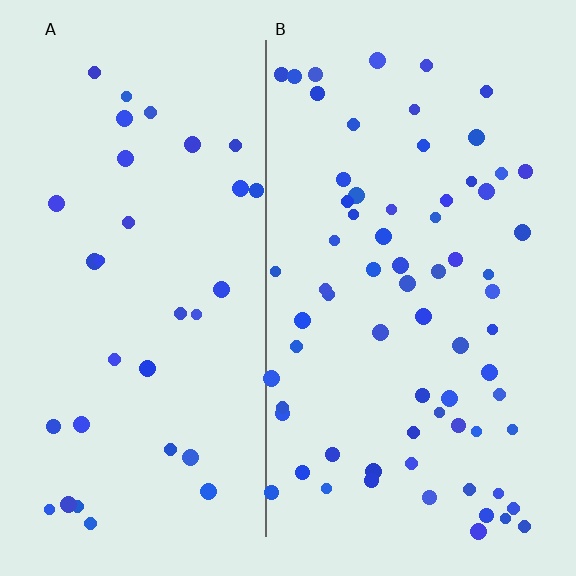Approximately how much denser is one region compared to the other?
Approximately 2.1× — region B over region A.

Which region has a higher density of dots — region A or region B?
B (the right).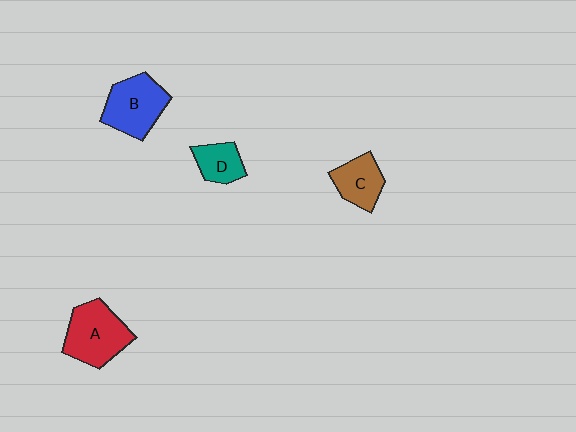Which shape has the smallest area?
Shape D (teal).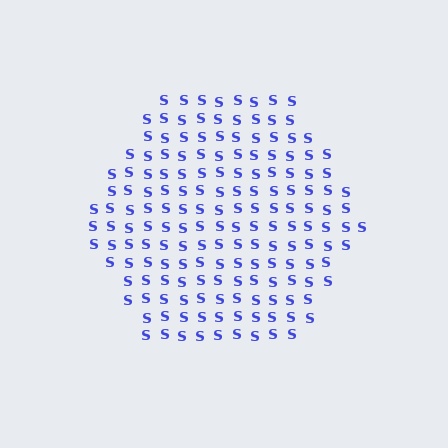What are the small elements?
The small elements are letter S's.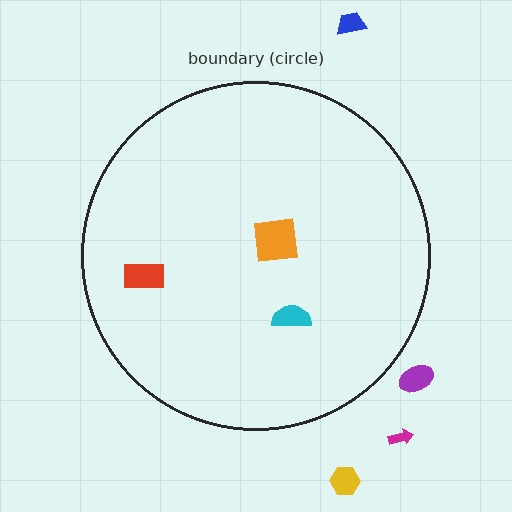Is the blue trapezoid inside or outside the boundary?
Outside.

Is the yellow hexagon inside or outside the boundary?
Outside.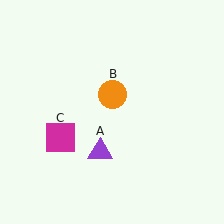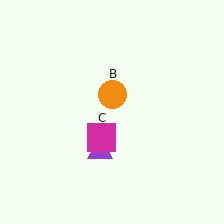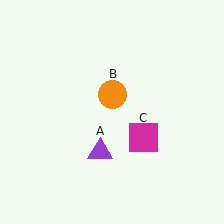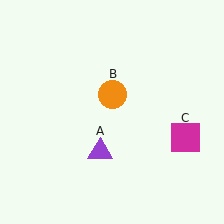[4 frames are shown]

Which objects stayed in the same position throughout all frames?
Purple triangle (object A) and orange circle (object B) remained stationary.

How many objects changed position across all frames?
1 object changed position: magenta square (object C).